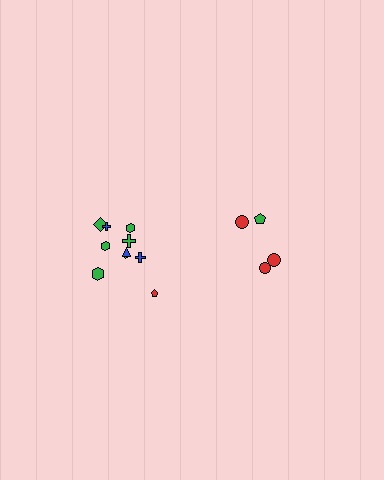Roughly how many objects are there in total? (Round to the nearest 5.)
Roughly 15 objects in total.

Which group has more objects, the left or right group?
The left group.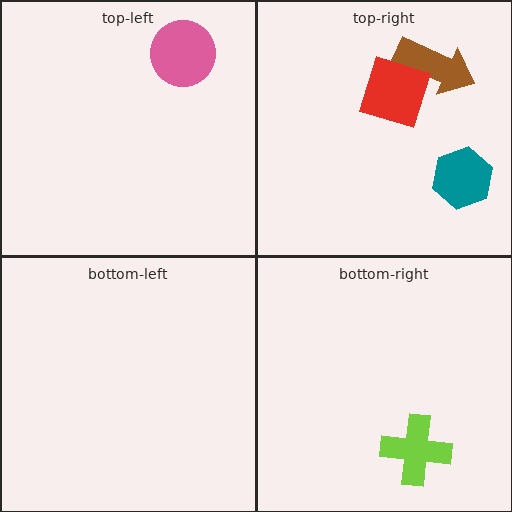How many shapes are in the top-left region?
1.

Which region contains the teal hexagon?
The top-right region.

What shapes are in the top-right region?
The brown arrow, the teal hexagon, the red square.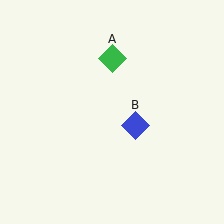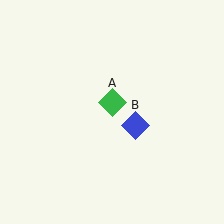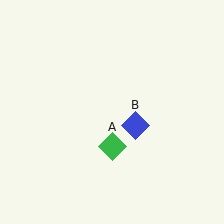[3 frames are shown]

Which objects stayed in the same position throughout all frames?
Blue diamond (object B) remained stationary.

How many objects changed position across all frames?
1 object changed position: green diamond (object A).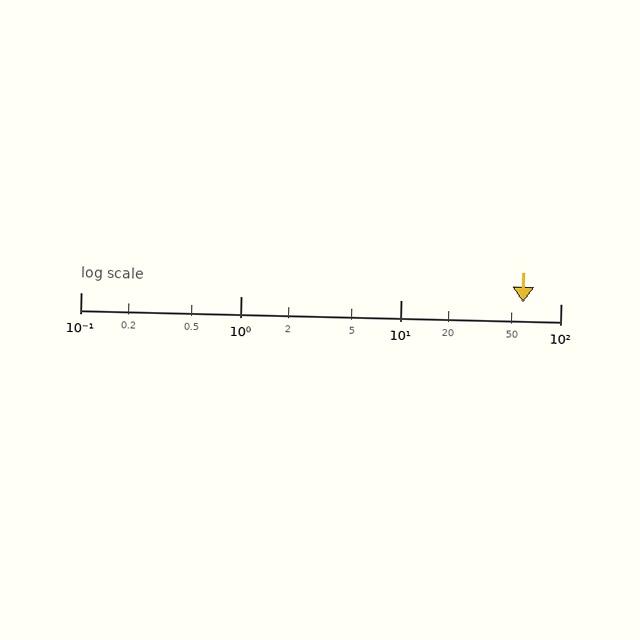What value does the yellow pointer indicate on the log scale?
The pointer indicates approximately 58.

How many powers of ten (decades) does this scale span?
The scale spans 3 decades, from 0.1 to 100.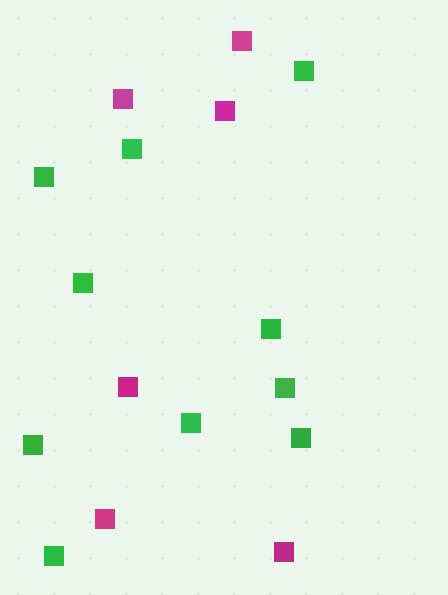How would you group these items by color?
There are 2 groups: one group of green squares (10) and one group of magenta squares (6).